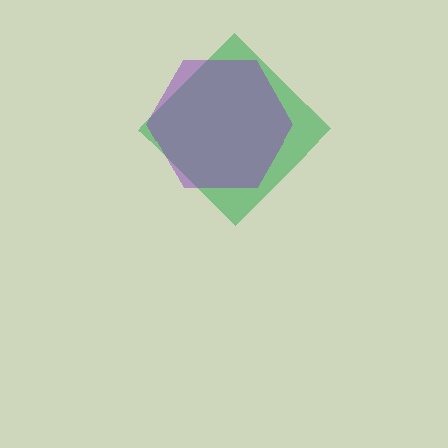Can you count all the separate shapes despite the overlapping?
Yes, there are 2 separate shapes.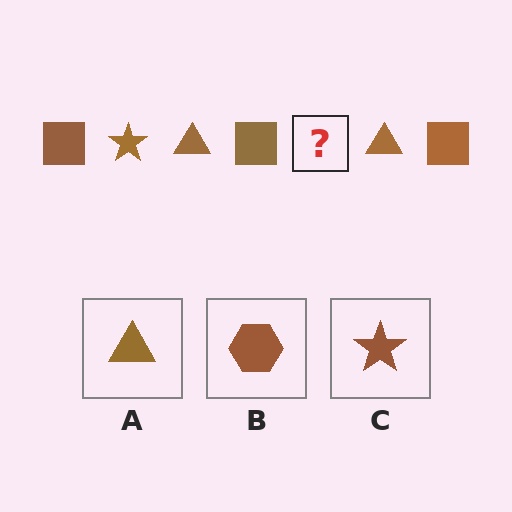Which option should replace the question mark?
Option C.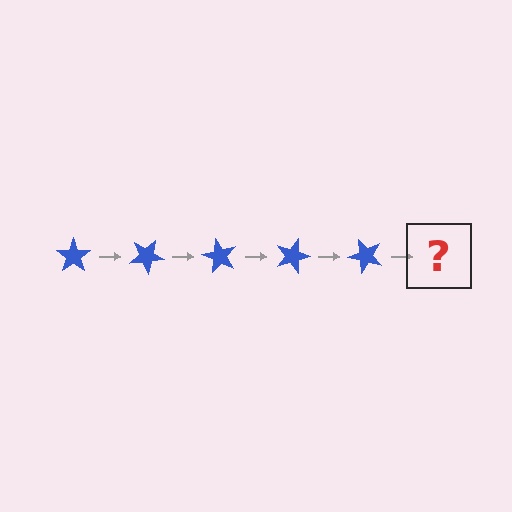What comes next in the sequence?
The next element should be a blue star rotated 150 degrees.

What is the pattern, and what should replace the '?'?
The pattern is that the star rotates 30 degrees each step. The '?' should be a blue star rotated 150 degrees.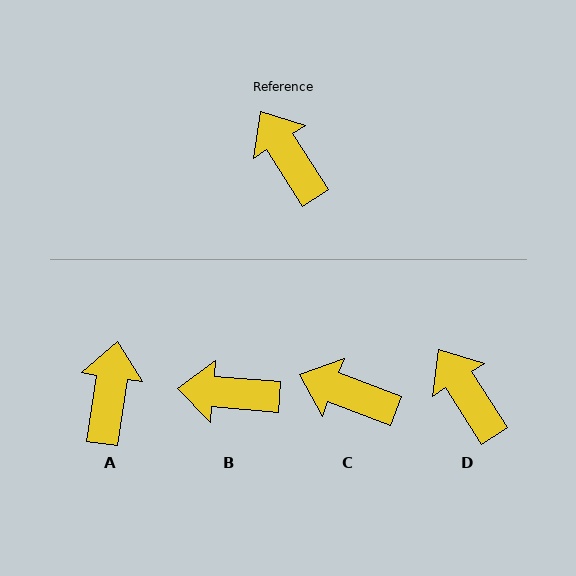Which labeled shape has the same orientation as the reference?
D.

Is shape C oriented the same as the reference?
No, it is off by about 37 degrees.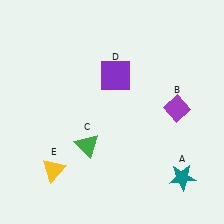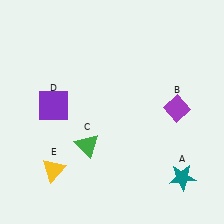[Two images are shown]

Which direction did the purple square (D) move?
The purple square (D) moved left.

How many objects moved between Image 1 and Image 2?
1 object moved between the two images.